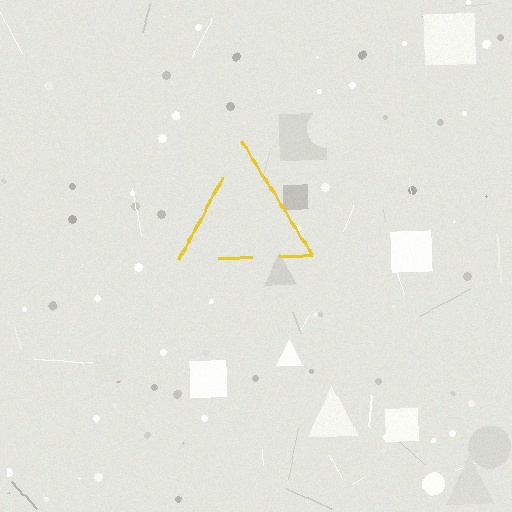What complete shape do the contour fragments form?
The contour fragments form a triangle.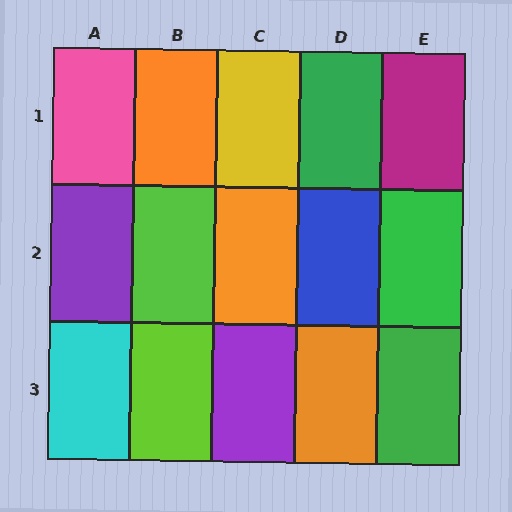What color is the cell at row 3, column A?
Cyan.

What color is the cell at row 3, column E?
Green.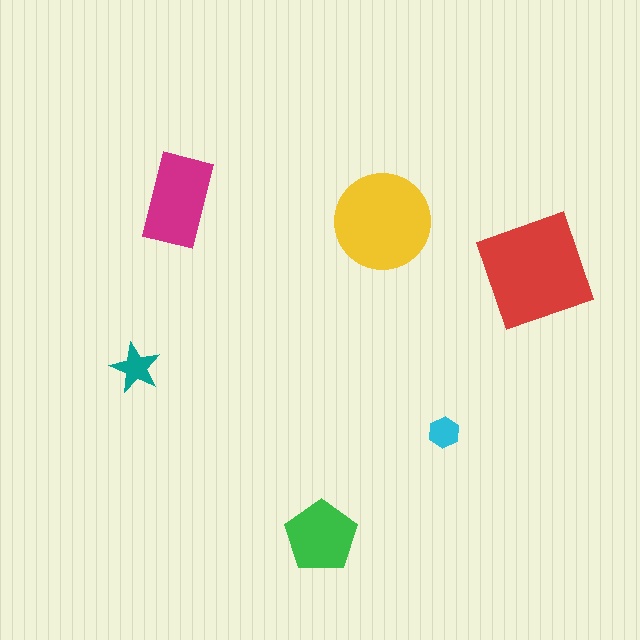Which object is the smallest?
The cyan hexagon.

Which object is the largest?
The red square.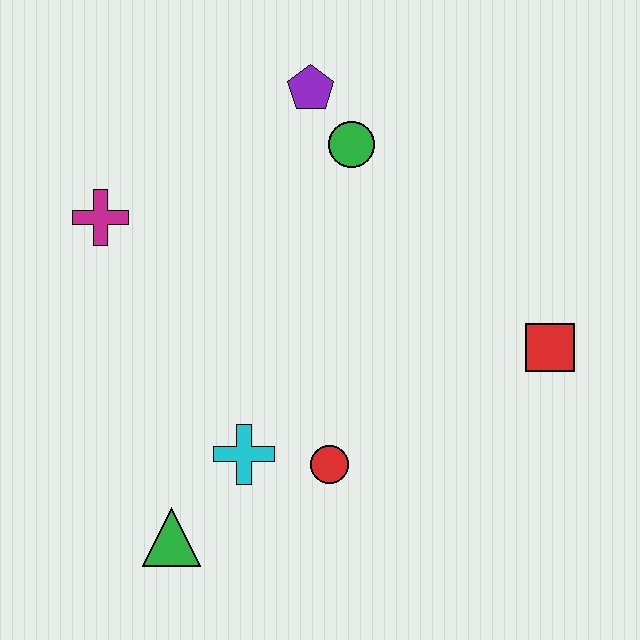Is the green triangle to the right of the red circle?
No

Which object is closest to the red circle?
The cyan cross is closest to the red circle.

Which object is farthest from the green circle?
The green triangle is farthest from the green circle.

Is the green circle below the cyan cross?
No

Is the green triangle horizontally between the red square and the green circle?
No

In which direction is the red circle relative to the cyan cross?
The red circle is to the right of the cyan cross.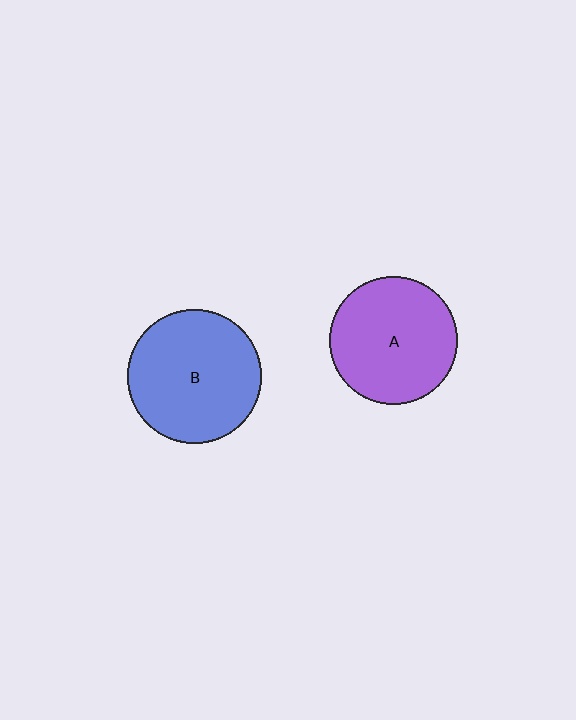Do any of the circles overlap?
No, none of the circles overlap.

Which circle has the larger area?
Circle B (blue).